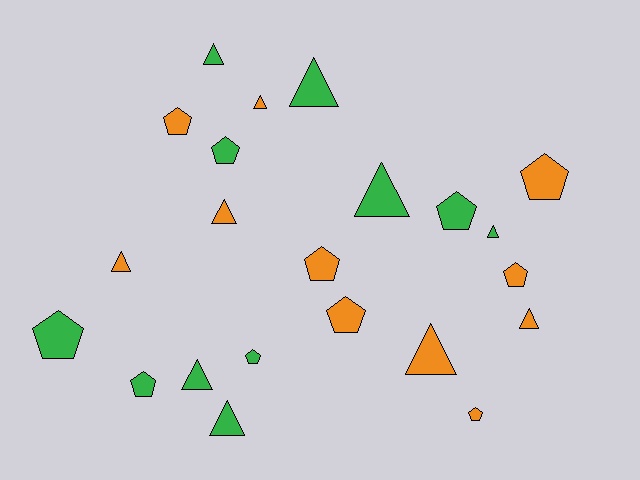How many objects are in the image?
There are 22 objects.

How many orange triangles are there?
There are 5 orange triangles.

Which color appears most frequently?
Green, with 11 objects.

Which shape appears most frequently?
Pentagon, with 11 objects.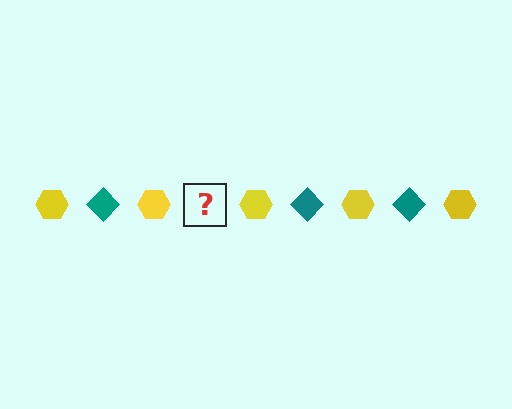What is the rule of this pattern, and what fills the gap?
The rule is that the pattern alternates between yellow hexagon and teal diamond. The gap should be filled with a teal diamond.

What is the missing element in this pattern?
The missing element is a teal diamond.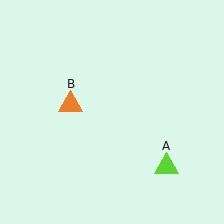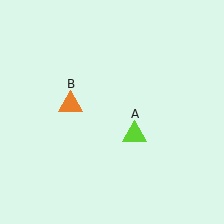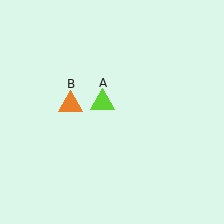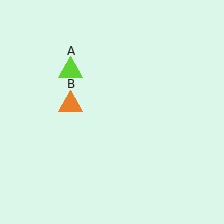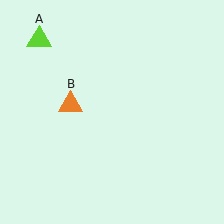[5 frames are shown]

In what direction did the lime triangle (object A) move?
The lime triangle (object A) moved up and to the left.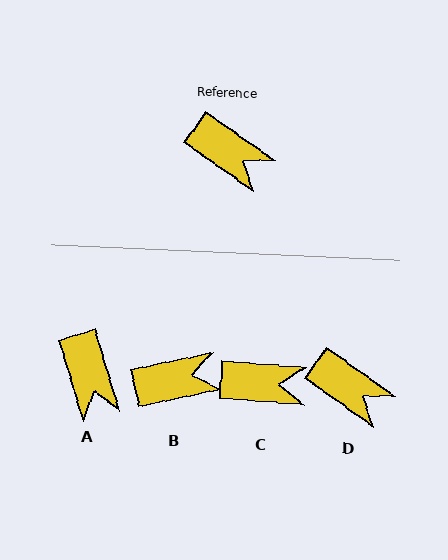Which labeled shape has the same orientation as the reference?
D.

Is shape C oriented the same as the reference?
No, it is off by about 31 degrees.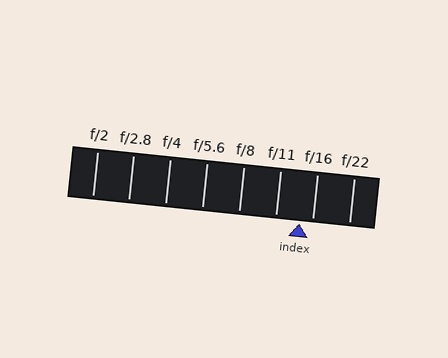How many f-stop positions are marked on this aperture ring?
There are 8 f-stop positions marked.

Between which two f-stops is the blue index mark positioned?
The index mark is between f/11 and f/16.